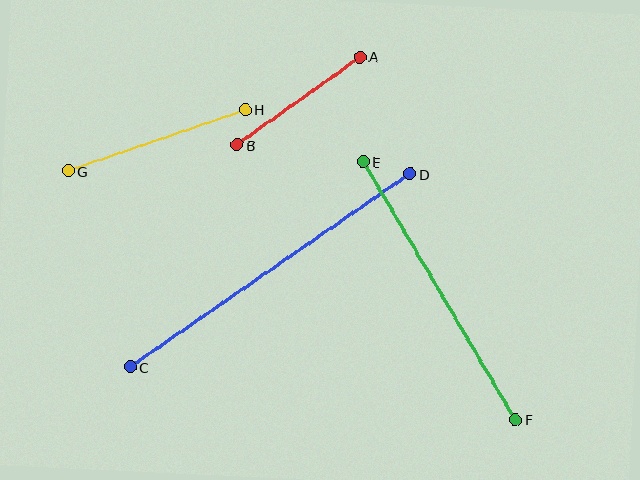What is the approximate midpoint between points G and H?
The midpoint is at approximately (157, 140) pixels.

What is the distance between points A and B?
The distance is approximately 151 pixels.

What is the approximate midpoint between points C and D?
The midpoint is at approximately (270, 270) pixels.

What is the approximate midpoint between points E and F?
The midpoint is at approximately (439, 291) pixels.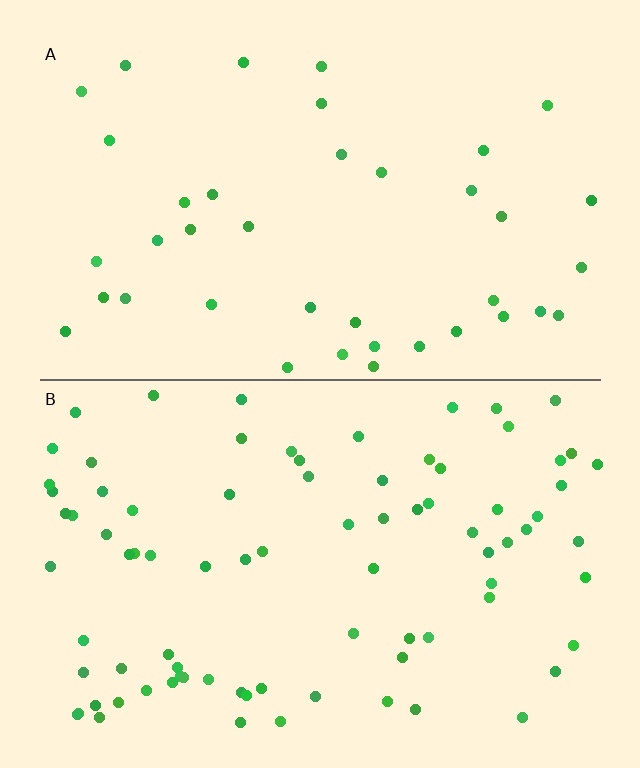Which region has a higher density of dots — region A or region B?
B (the bottom).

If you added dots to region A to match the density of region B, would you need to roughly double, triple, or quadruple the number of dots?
Approximately double.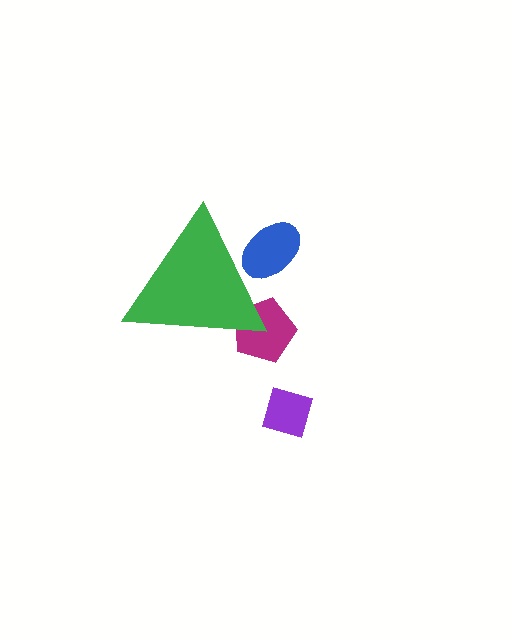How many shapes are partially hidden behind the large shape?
2 shapes are partially hidden.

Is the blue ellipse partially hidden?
Yes, the blue ellipse is partially hidden behind the green triangle.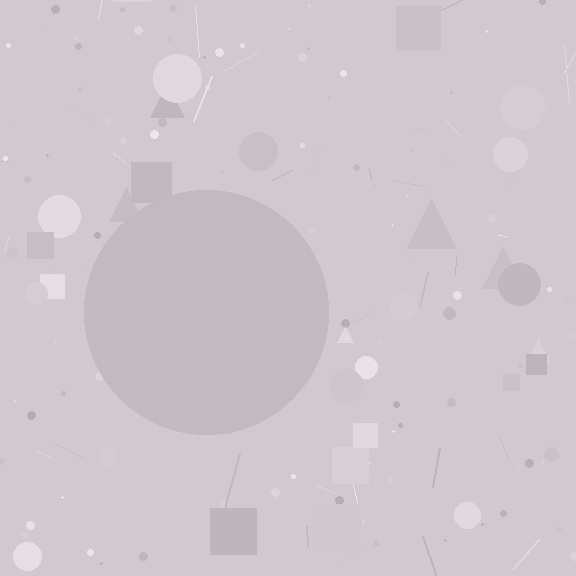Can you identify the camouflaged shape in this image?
The camouflaged shape is a circle.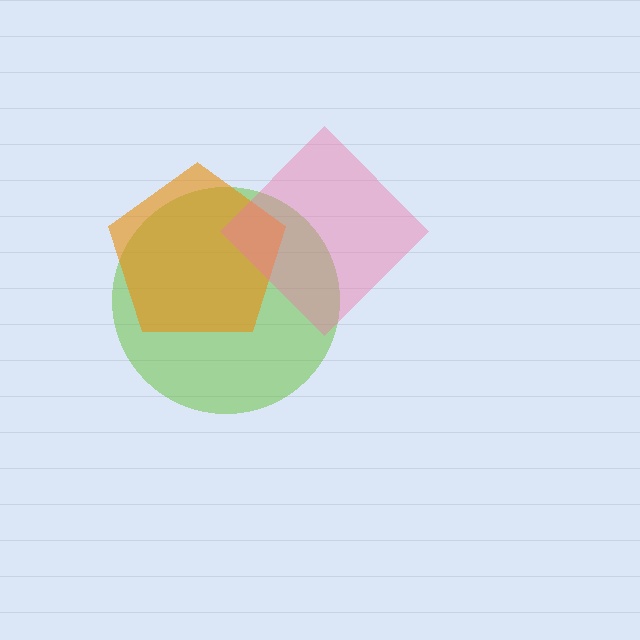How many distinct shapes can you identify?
There are 3 distinct shapes: a lime circle, an orange pentagon, a pink diamond.